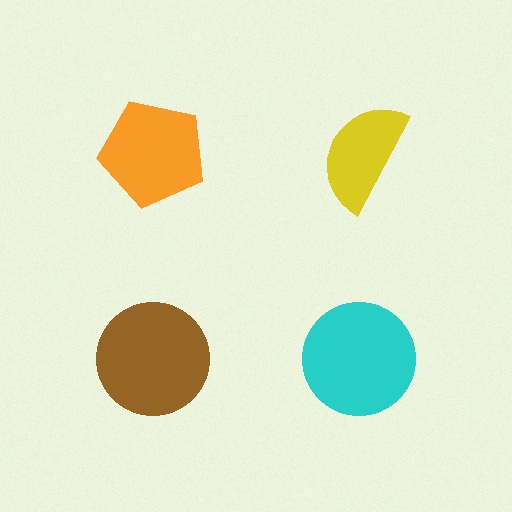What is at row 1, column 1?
An orange pentagon.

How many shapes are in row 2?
2 shapes.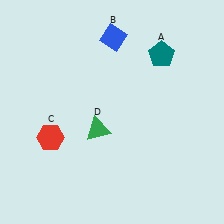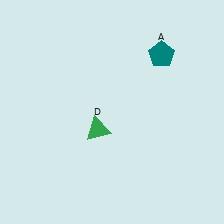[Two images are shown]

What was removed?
The red hexagon (C), the blue diamond (B) were removed in Image 2.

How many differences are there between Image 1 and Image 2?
There are 2 differences between the two images.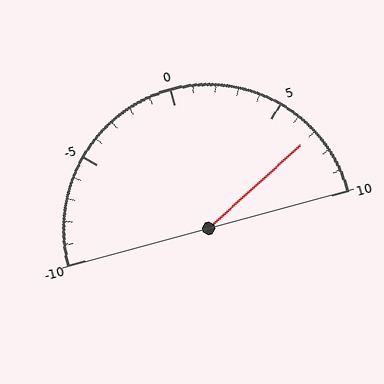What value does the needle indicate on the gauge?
The needle indicates approximately 7.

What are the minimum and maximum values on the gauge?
The gauge ranges from -10 to 10.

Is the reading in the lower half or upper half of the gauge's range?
The reading is in the upper half of the range (-10 to 10).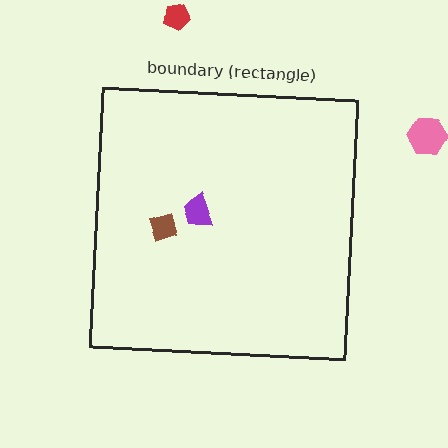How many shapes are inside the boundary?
2 inside, 2 outside.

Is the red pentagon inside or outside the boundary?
Outside.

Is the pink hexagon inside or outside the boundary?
Outside.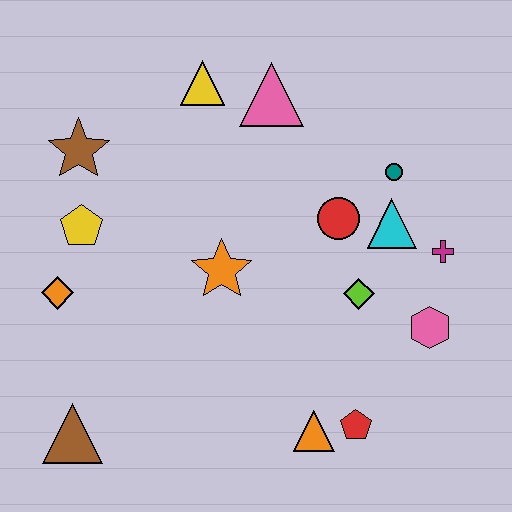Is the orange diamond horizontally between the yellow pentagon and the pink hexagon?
No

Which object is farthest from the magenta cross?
The brown triangle is farthest from the magenta cross.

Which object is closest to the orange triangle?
The red pentagon is closest to the orange triangle.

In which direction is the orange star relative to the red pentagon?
The orange star is above the red pentagon.